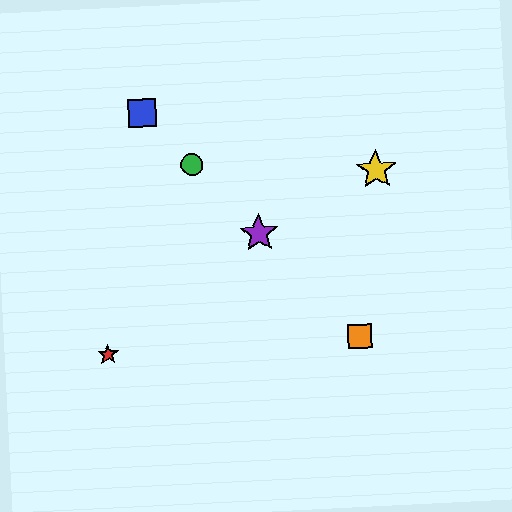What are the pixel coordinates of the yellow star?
The yellow star is at (376, 170).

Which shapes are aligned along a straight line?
The blue square, the green circle, the purple star, the orange square are aligned along a straight line.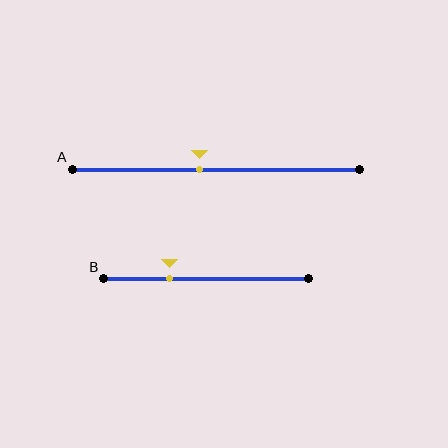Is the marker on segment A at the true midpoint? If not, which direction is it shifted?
No, the marker on segment A is shifted to the left by about 6% of the segment length.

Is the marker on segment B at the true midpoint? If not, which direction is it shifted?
No, the marker on segment B is shifted to the left by about 18% of the segment length.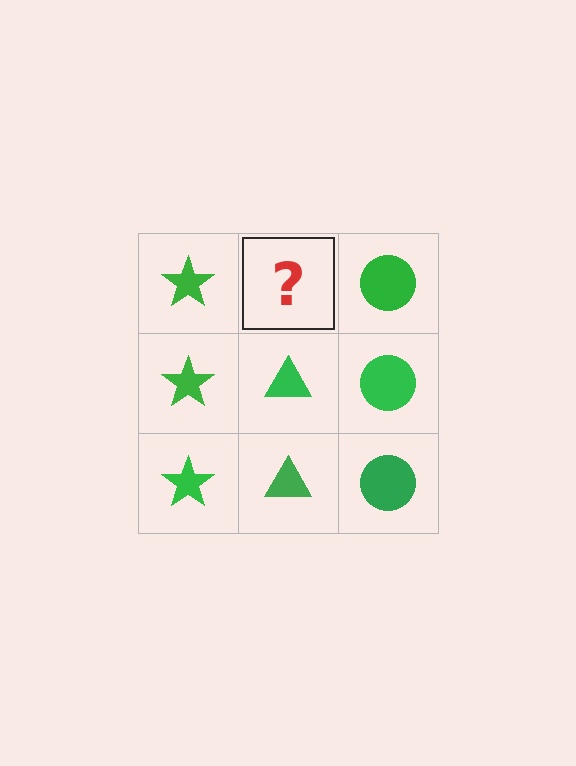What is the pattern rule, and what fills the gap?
The rule is that each column has a consistent shape. The gap should be filled with a green triangle.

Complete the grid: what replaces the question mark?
The question mark should be replaced with a green triangle.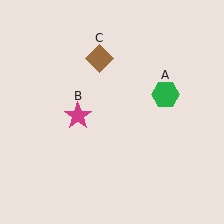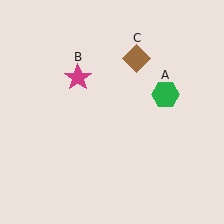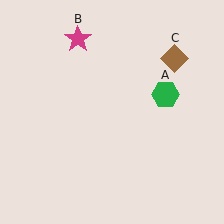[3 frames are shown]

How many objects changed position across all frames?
2 objects changed position: magenta star (object B), brown diamond (object C).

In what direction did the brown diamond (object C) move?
The brown diamond (object C) moved right.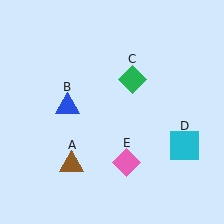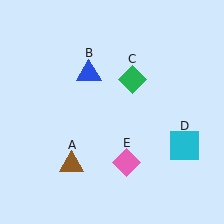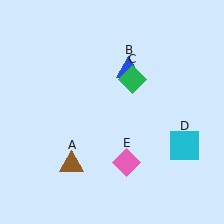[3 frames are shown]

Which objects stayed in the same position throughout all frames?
Brown triangle (object A) and green diamond (object C) and cyan square (object D) and pink diamond (object E) remained stationary.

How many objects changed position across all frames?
1 object changed position: blue triangle (object B).